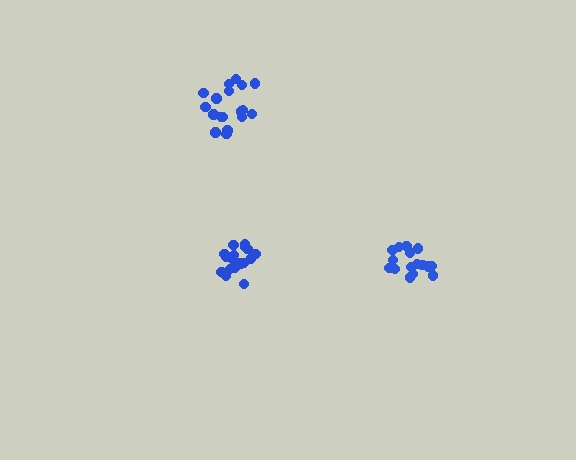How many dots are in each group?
Group 1: 17 dots, Group 2: 16 dots, Group 3: 18 dots (51 total).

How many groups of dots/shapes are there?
There are 3 groups.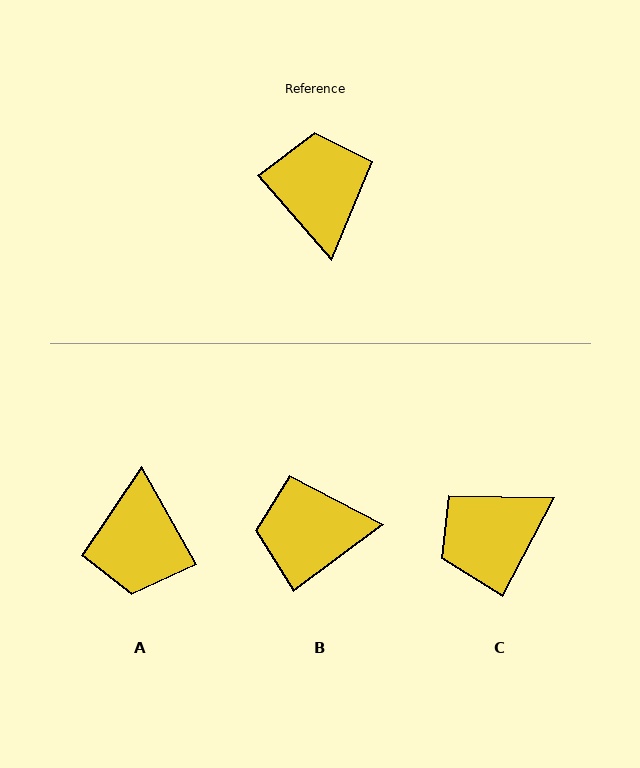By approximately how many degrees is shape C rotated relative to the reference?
Approximately 111 degrees counter-clockwise.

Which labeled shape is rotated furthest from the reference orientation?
A, about 168 degrees away.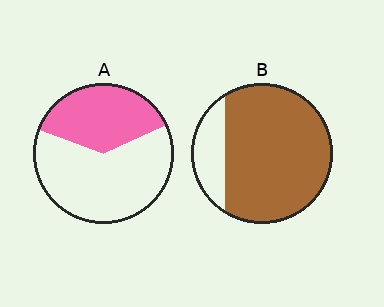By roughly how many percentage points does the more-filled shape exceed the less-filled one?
By roughly 45 percentage points (B over A).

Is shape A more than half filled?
No.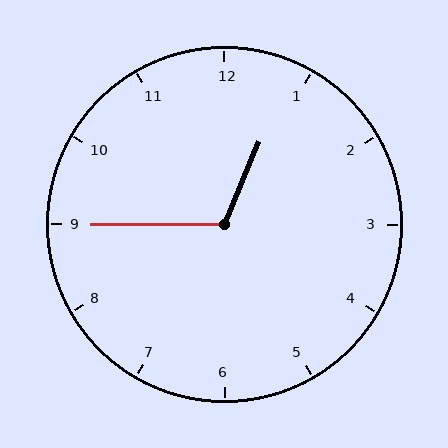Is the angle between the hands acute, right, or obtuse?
It is obtuse.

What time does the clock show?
12:45.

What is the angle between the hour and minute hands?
Approximately 112 degrees.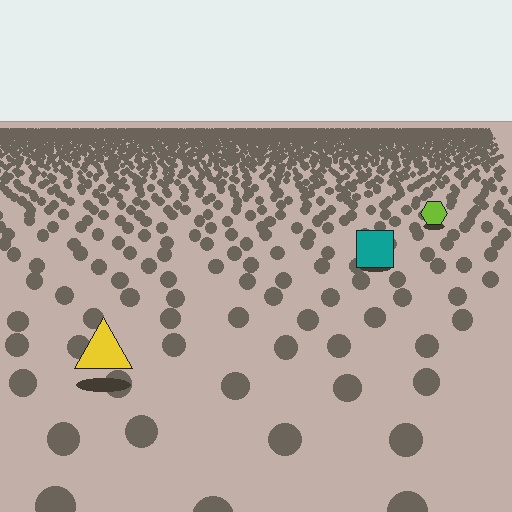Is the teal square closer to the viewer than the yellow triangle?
No. The yellow triangle is closer — you can tell from the texture gradient: the ground texture is coarser near it.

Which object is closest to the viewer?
The yellow triangle is closest. The texture marks near it are larger and more spread out.